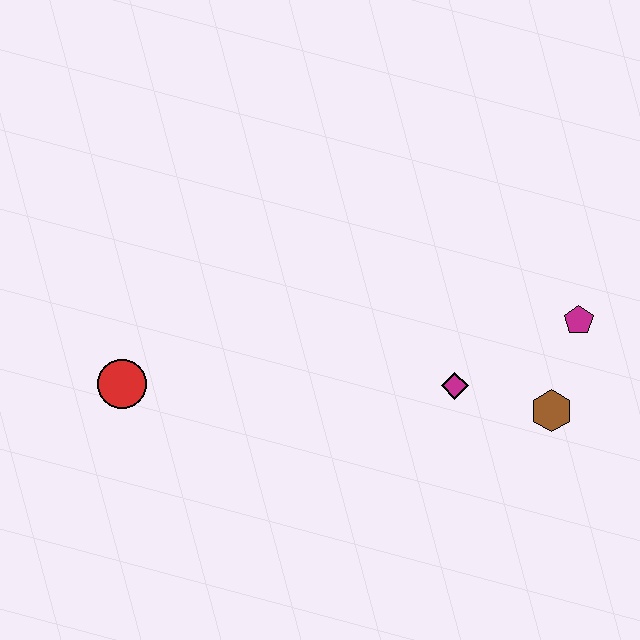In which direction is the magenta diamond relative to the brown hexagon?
The magenta diamond is to the left of the brown hexagon.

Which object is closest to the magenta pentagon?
The brown hexagon is closest to the magenta pentagon.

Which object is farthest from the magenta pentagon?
The red circle is farthest from the magenta pentagon.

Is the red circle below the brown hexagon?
No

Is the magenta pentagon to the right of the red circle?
Yes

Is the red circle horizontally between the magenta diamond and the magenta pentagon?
No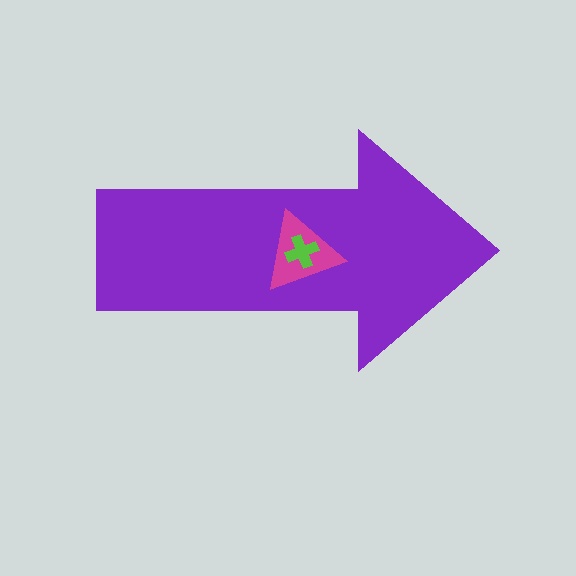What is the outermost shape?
The purple arrow.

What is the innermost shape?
The lime cross.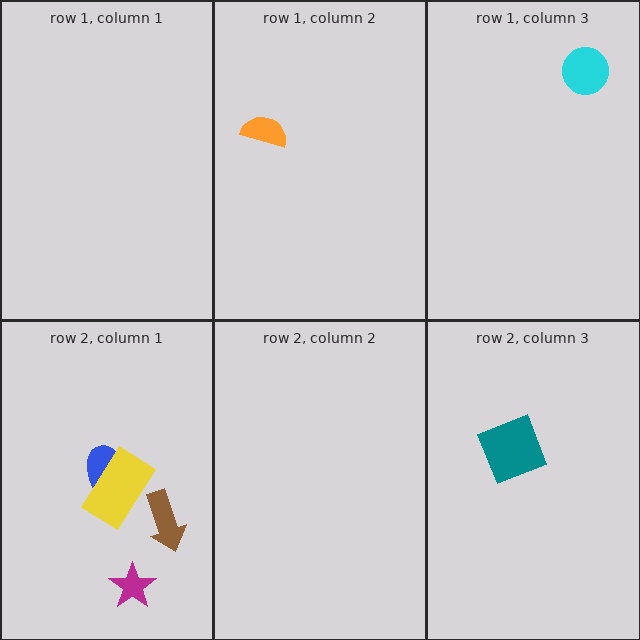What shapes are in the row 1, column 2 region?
The orange semicircle.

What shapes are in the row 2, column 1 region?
The magenta star, the blue ellipse, the yellow rectangle, the brown arrow.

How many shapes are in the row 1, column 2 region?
1.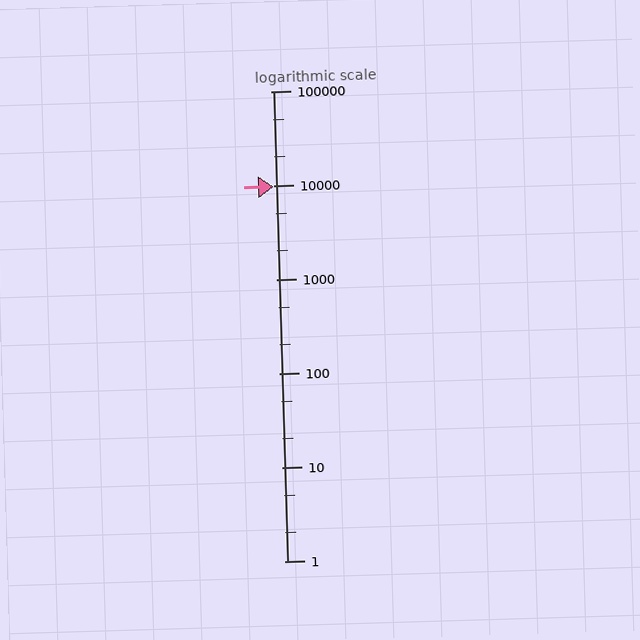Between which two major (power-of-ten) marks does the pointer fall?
The pointer is between 1000 and 10000.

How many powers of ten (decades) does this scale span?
The scale spans 5 decades, from 1 to 100000.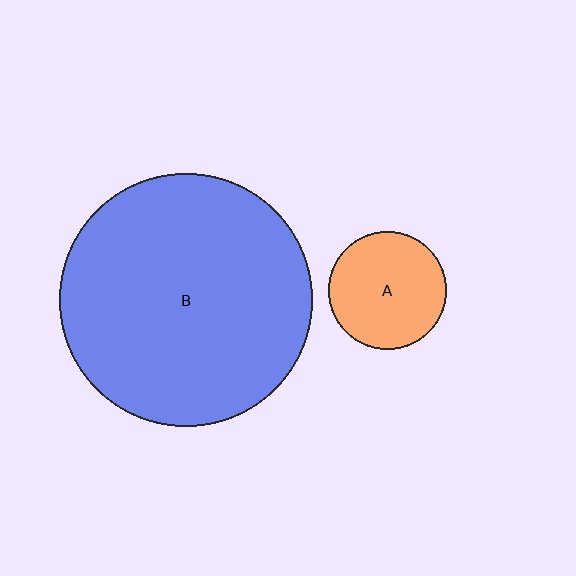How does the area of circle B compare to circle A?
Approximately 4.6 times.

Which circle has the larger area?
Circle B (blue).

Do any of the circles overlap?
No, none of the circles overlap.